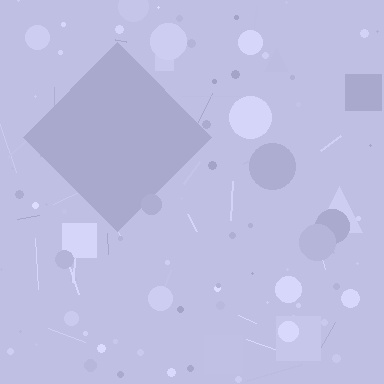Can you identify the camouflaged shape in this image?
The camouflaged shape is a diamond.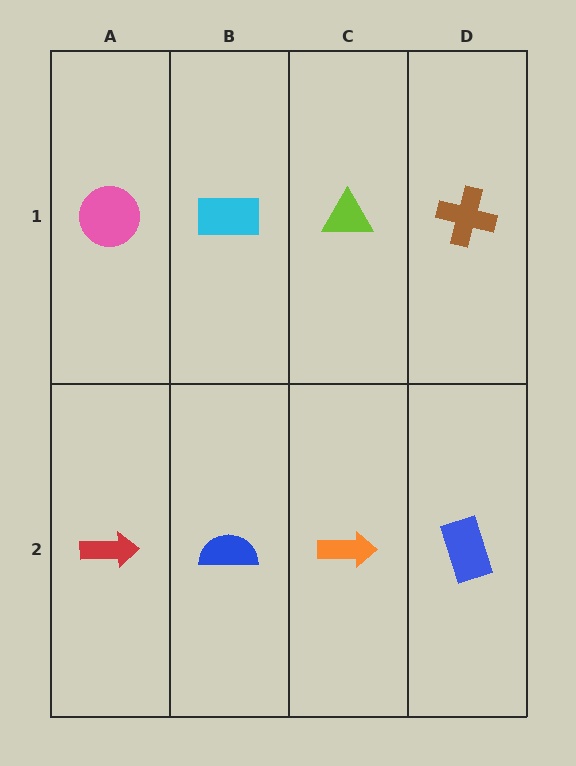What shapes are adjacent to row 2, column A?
A pink circle (row 1, column A), a blue semicircle (row 2, column B).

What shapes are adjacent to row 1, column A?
A red arrow (row 2, column A), a cyan rectangle (row 1, column B).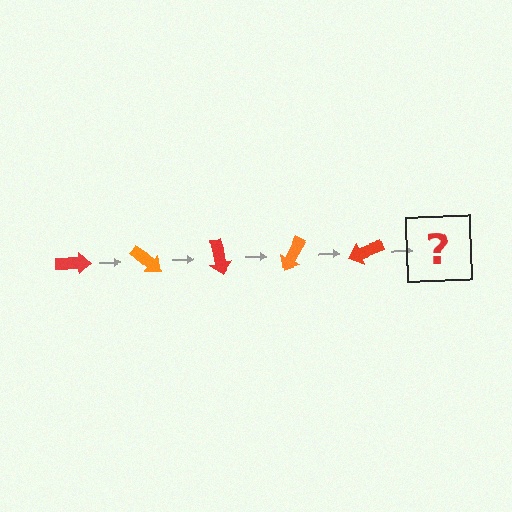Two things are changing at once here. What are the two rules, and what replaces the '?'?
The two rules are that it rotates 40 degrees each step and the color cycles through red and orange. The '?' should be an orange arrow, rotated 200 degrees from the start.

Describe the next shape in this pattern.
It should be an orange arrow, rotated 200 degrees from the start.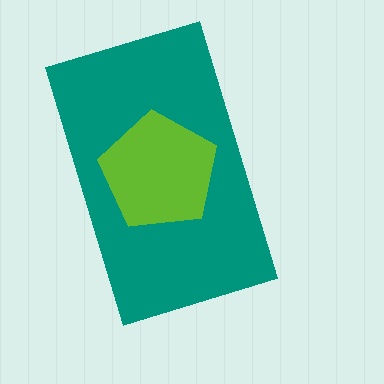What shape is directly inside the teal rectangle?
The lime pentagon.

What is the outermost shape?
The teal rectangle.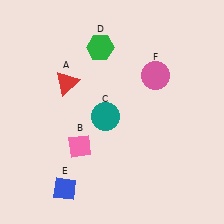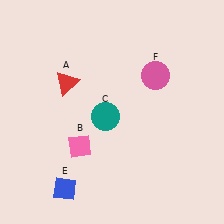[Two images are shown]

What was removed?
The green hexagon (D) was removed in Image 2.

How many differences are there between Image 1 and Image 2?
There is 1 difference between the two images.